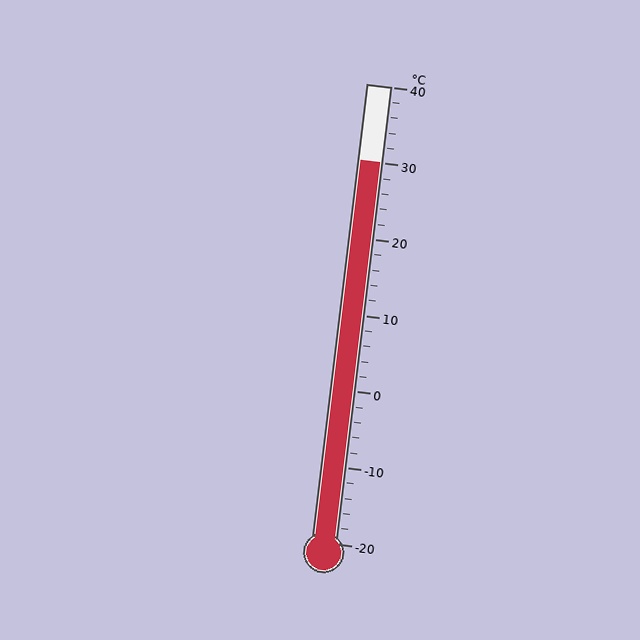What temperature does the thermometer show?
The thermometer shows approximately 30°C.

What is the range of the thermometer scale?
The thermometer scale ranges from -20°C to 40°C.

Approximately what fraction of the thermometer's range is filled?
The thermometer is filled to approximately 85% of its range.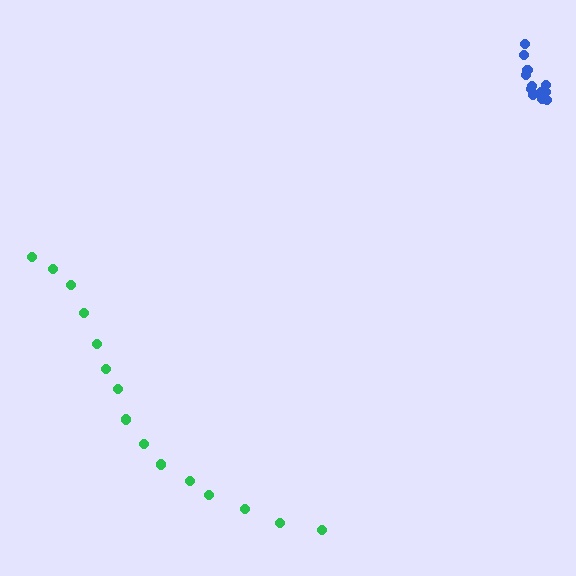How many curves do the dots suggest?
There are 2 distinct paths.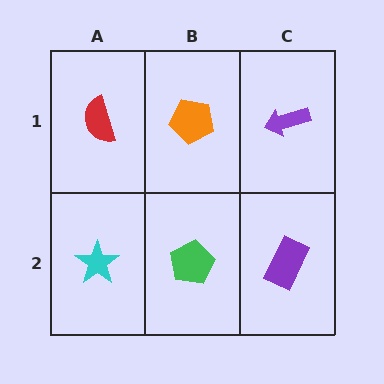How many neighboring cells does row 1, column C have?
2.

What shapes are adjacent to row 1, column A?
A cyan star (row 2, column A), an orange pentagon (row 1, column B).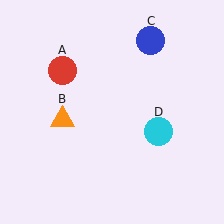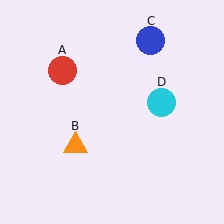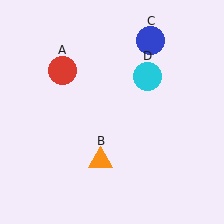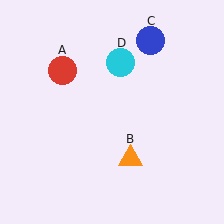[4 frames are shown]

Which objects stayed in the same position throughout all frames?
Red circle (object A) and blue circle (object C) remained stationary.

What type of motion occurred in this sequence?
The orange triangle (object B), cyan circle (object D) rotated counterclockwise around the center of the scene.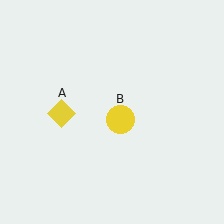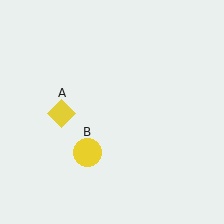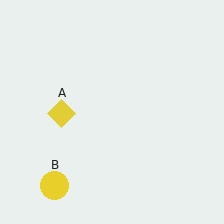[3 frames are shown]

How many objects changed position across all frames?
1 object changed position: yellow circle (object B).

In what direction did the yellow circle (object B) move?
The yellow circle (object B) moved down and to the left.